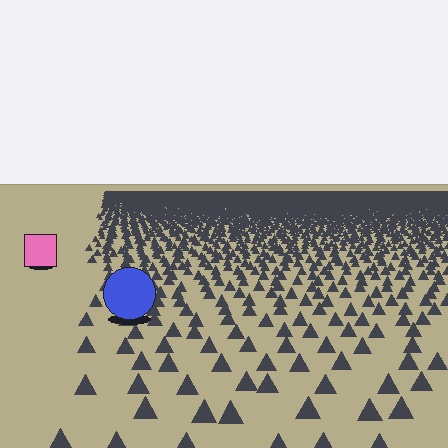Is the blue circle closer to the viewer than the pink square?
Yes. The blue circle is closer — you can tell from the texture gradient: the ground texture is coarser near it.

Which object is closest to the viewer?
The blue circle is closest. The texture marks near it are larger and more spread out.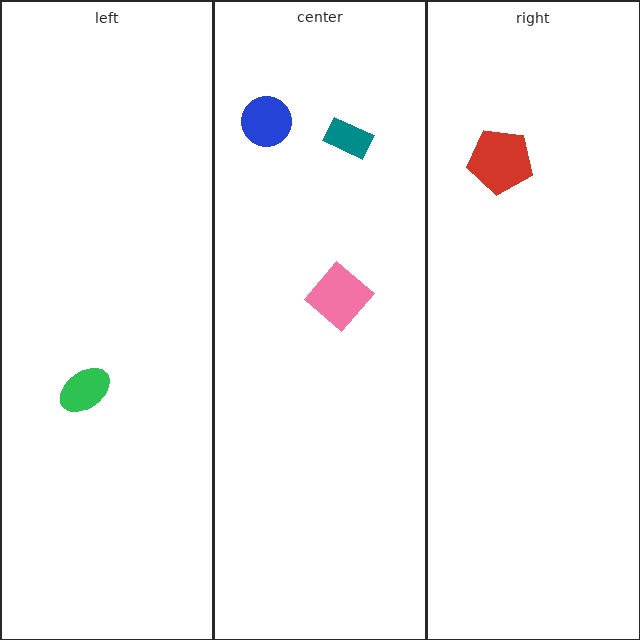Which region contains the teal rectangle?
The center region.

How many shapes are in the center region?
3.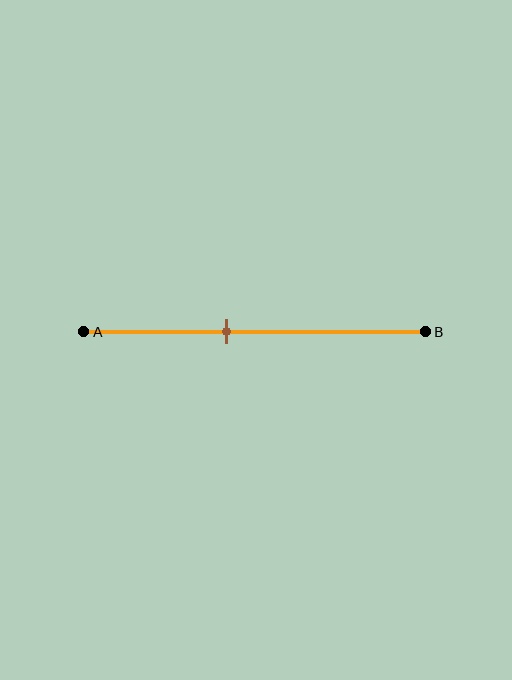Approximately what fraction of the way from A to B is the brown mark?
The brown mark is approximately 40% of the way from A to B.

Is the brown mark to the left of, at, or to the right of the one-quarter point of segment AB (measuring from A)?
The brown mark is to the right of the one-quarter point of segment AB.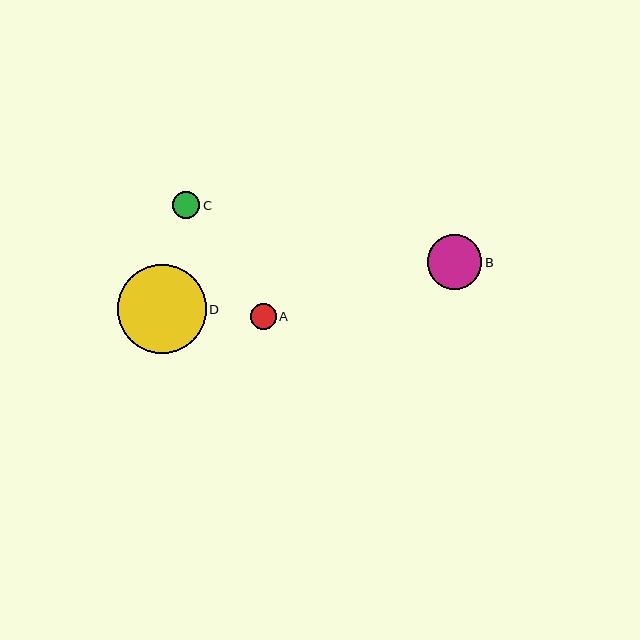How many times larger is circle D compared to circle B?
Circle D is approximately 1.6 times the size of circle B.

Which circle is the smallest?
Circle A is the smallest with a size of approximately 26 pixels.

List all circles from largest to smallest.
From largest to smallest: D, B, C, A.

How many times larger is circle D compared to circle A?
Circle D is approximately 3.4 times the size of circle A.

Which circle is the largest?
Circle D is the largest with a size of approximately 89 pixels.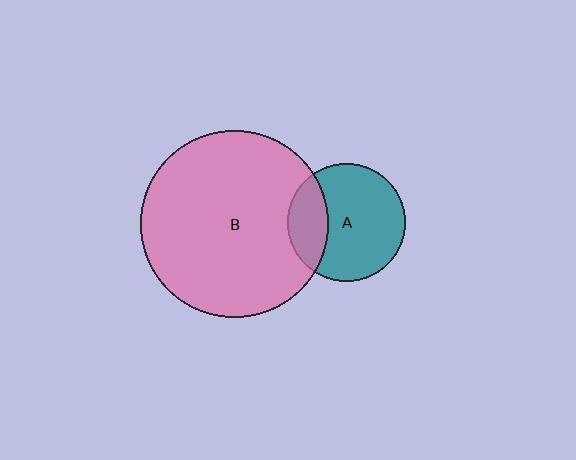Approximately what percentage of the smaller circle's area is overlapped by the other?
Approximately 25%.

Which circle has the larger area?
Circle B (pink).